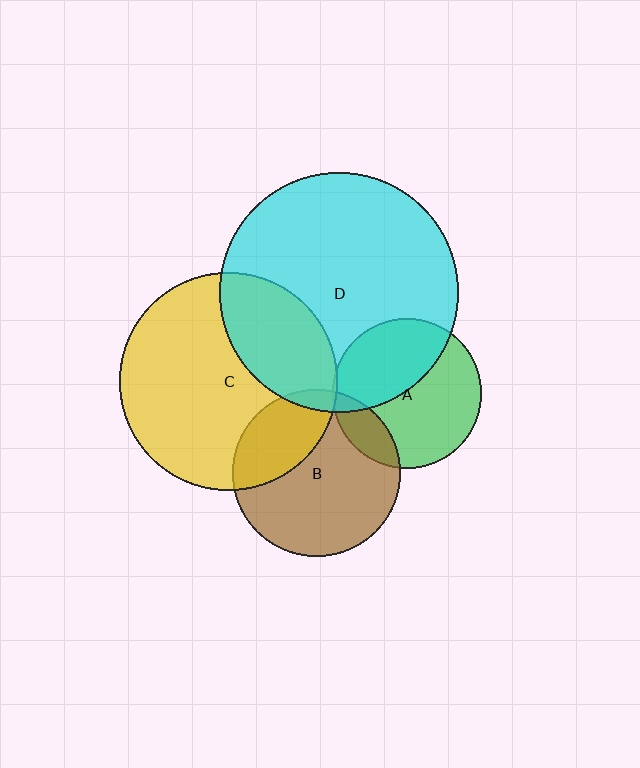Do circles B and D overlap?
Yes.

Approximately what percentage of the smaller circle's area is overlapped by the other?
Approximately 5%.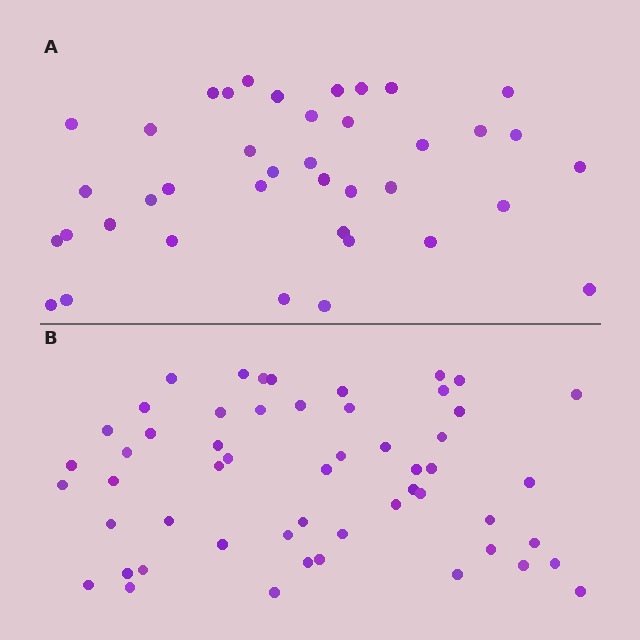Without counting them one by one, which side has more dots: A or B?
Region B (the bottom region) has more dots.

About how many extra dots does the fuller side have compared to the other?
Region B has approximately 15 more dots than region A.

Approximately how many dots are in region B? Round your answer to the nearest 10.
About 50 dots. (The exact count is 54, which rounds to 50.)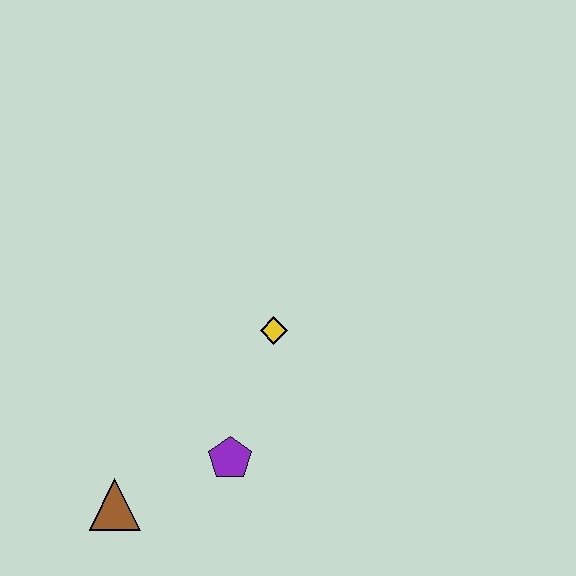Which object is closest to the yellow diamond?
The purple pentagon is closest to the yellow diamond.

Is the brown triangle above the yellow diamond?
No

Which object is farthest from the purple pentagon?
The yellow diamond is farthest from the purple pentagon.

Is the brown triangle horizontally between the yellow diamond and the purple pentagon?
No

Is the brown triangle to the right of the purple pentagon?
No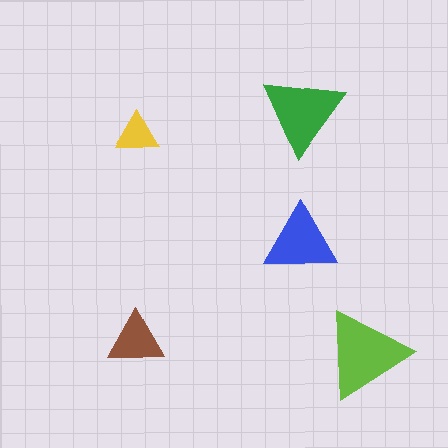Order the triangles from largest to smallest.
the lime one, the green one, the blue one, the brown one, the yellow one.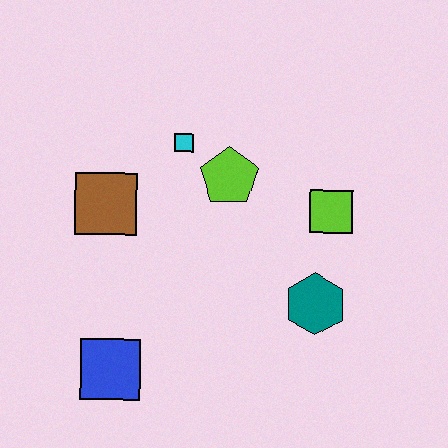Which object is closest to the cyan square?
The lime pentagon is closest to the cyan square.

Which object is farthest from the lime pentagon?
The blue square is farthest from the lime pentagon.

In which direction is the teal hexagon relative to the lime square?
The teal hexagon is below the lime square.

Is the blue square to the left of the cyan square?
Yes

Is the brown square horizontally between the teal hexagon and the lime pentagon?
No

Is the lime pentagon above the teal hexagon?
Yes